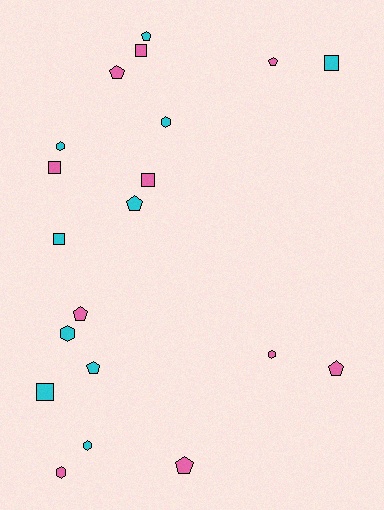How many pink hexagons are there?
There are 2 pink hexagons.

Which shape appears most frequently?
Pentagon, with 8 objects.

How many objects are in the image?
There are 20 objects.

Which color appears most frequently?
Pink, with 10 objects.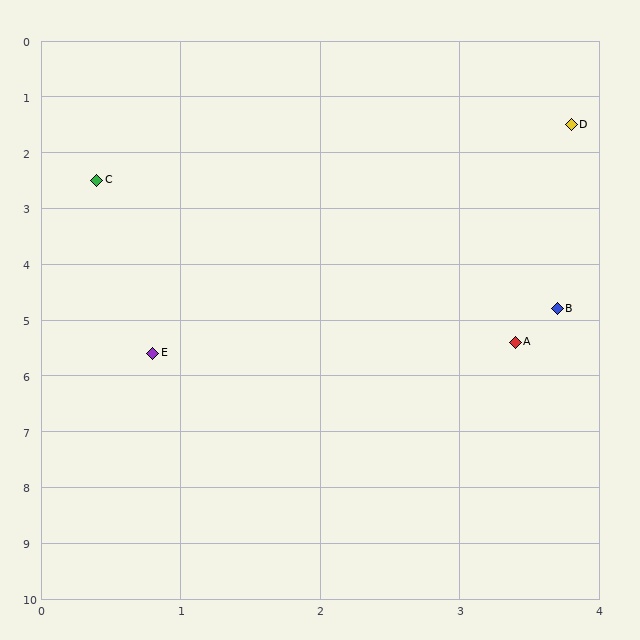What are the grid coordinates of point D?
Point D is at approximately (3.8, 1.5).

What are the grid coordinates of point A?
Point A is at approximately (3.4, 5.4).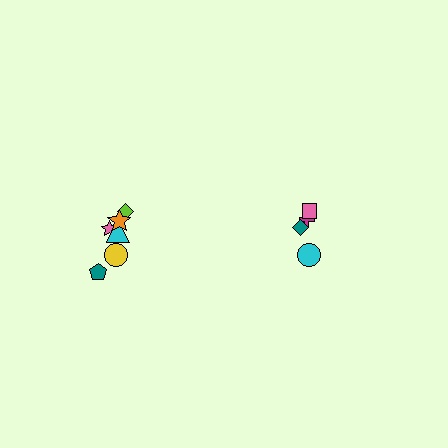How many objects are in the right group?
There are 4 objects.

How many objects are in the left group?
There are 6 objects.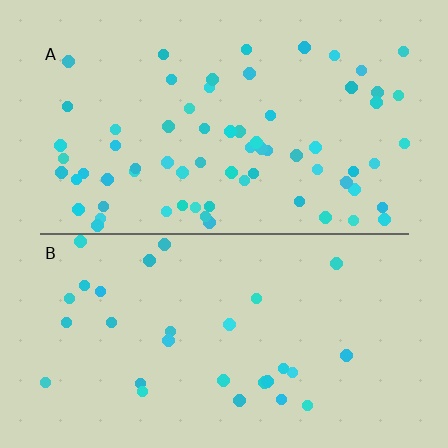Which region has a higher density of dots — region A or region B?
A (the top).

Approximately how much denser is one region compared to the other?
Approximately 2.3× — region A over region B.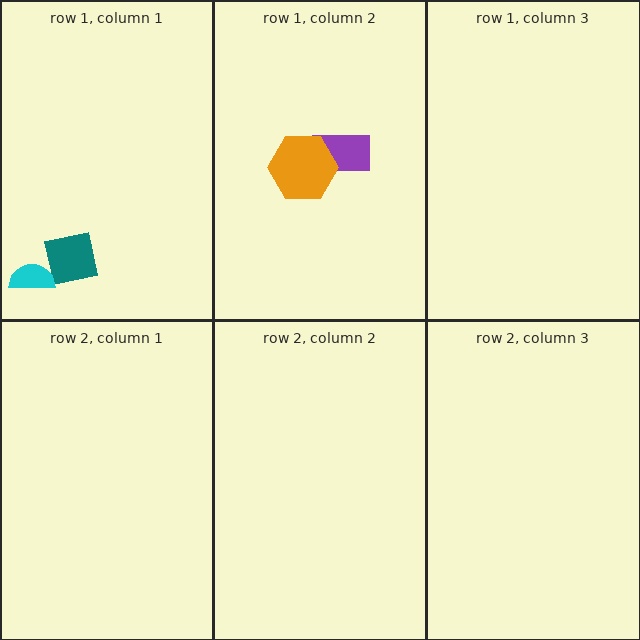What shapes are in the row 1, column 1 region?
The teal square, the cyan semicircle.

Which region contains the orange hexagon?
The row 1, column 2 region.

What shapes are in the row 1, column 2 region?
The purple rectangle, the orange hexagon.